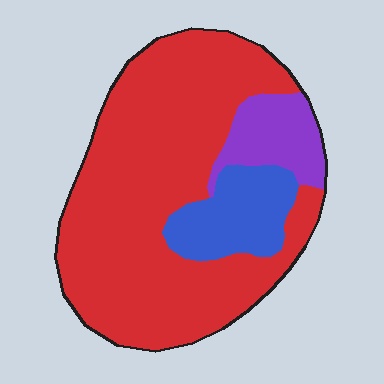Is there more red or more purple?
Red.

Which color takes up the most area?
Red, at roughly 75%.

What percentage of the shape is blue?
Blue takes up about one eighth (1/8) of the shape.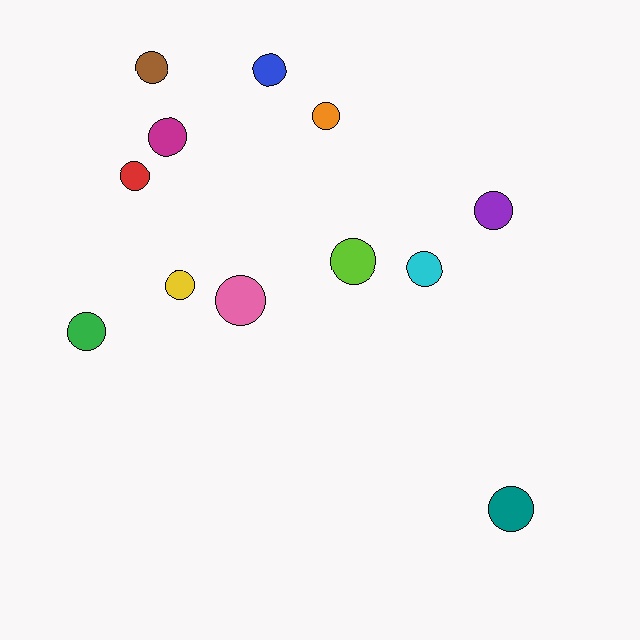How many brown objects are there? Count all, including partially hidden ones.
There is 1 brown object.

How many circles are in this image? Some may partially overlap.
There are 12 circles.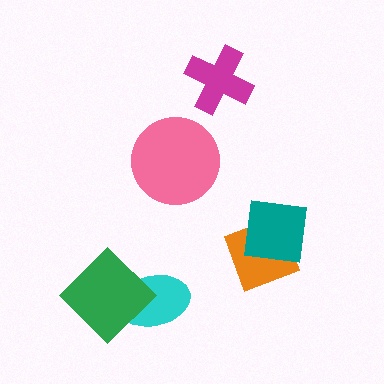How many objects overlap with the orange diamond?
1 object overlaps with the orange diamond.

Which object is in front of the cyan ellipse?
The green diamond is in front of the cyan ellipse.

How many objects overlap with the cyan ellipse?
1 object overlaps with the cyan ellipse.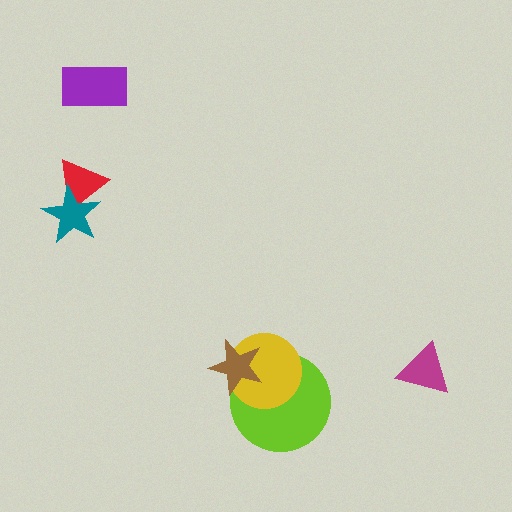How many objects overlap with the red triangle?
1 object overlaps with the red triangle.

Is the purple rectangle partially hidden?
No, no other shape covers it.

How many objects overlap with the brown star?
2 objects overlap with the brown star.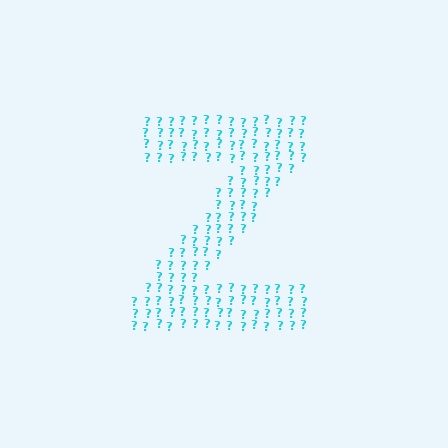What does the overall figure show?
The overall figure shows the letter Z.